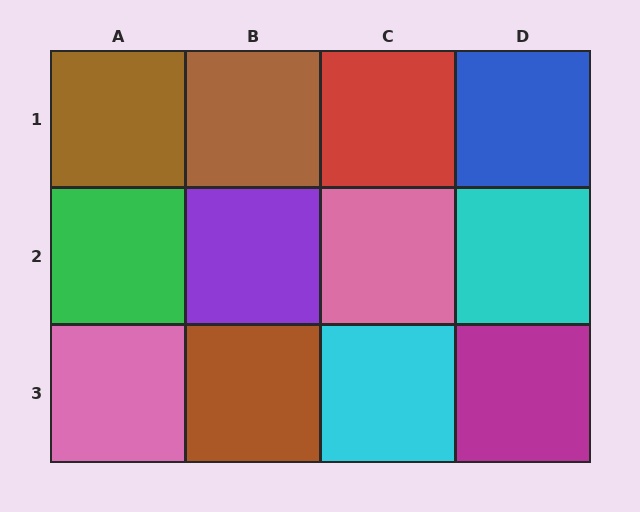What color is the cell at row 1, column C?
Red.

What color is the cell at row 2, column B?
Purple.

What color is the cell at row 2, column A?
Green.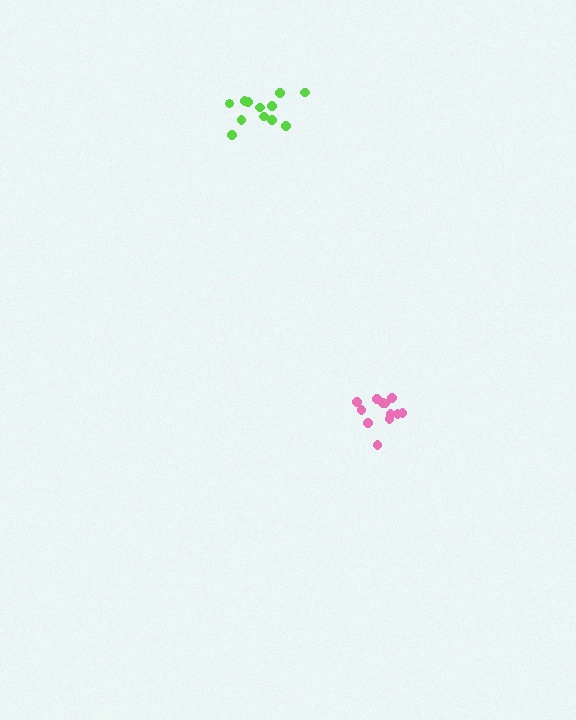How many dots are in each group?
Group 1: 12 dots, Group 2: 12 dots (24 total).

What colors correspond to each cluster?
The clusters are colored: pink, lime.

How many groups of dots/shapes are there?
There are 2 groups.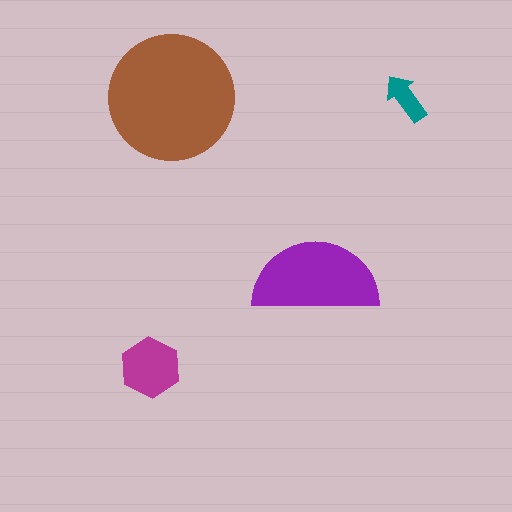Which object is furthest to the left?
The magenta hexagon is leftmost.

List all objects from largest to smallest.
The brown circle, the purple semicircle, the magenta hexagon, the teal arrow.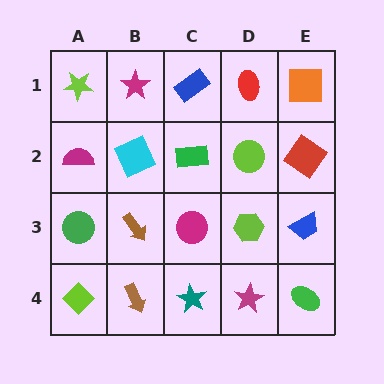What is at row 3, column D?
A lime hexagon.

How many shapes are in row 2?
5 shapes.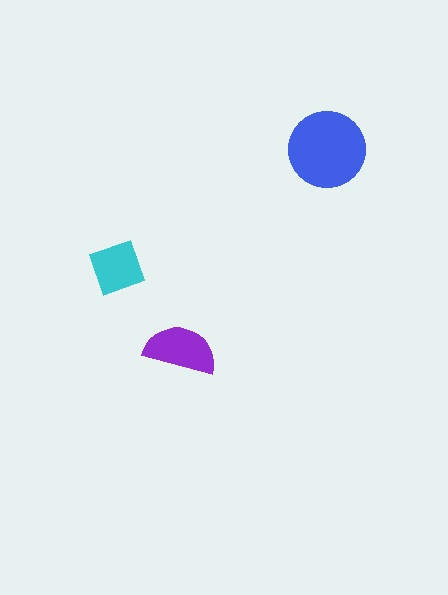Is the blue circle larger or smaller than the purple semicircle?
Larger.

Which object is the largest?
The blue circle.